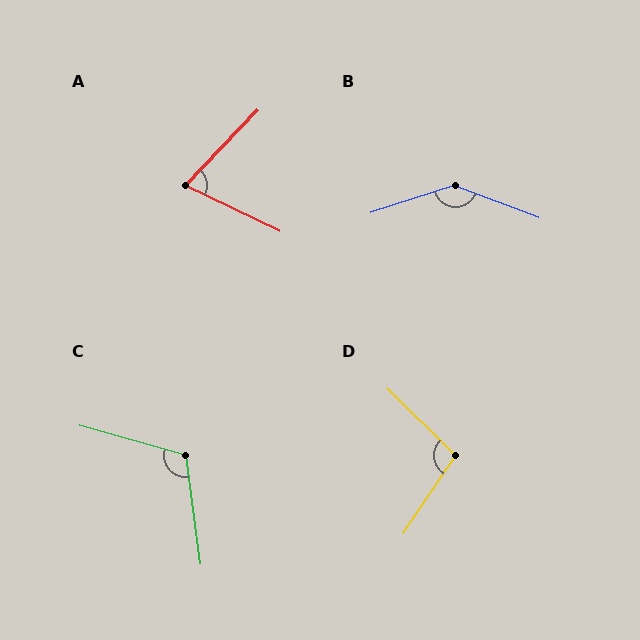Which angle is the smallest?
A, at approximately 72 degrees.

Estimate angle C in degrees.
Approximately 113 degrees.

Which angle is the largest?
B, at approximately 141 degrees.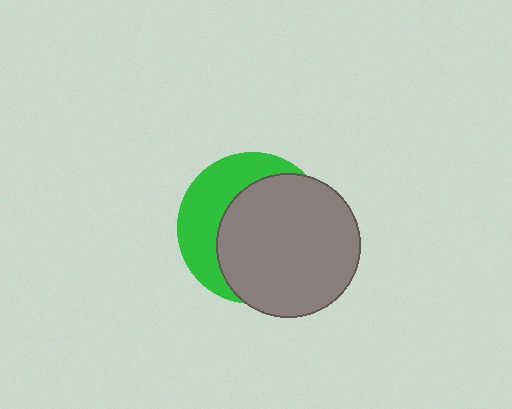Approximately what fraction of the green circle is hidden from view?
Roughly 63% of the green circle is hidden behind the gray circle.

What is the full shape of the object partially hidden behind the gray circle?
The partially hidden object is a green circle.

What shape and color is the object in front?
The object in front is a gray circle.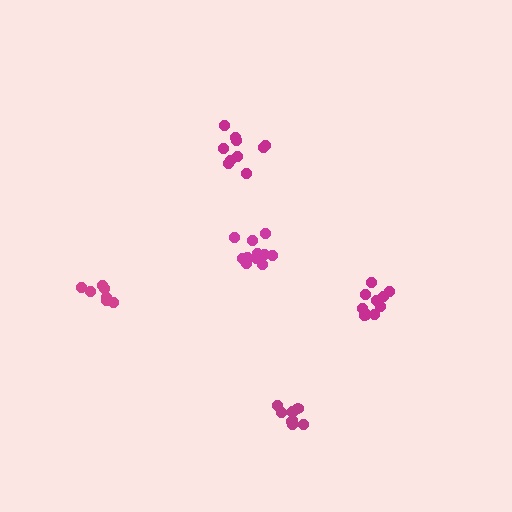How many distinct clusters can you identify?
There are 5 distinct clusters.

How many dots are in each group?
Group 1: 7 dots, Group 2: 10 dots, Group 3: 9 dots, Group 4: 11 dots, Group 5: 10 dots (47 total).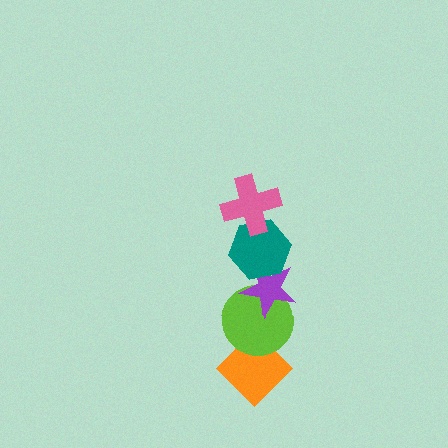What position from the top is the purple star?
The purple star is 3rd from the top.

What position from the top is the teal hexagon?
The teal hexagon is 2nd from the top.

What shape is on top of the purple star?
The teal hexagon is on top of the purple star.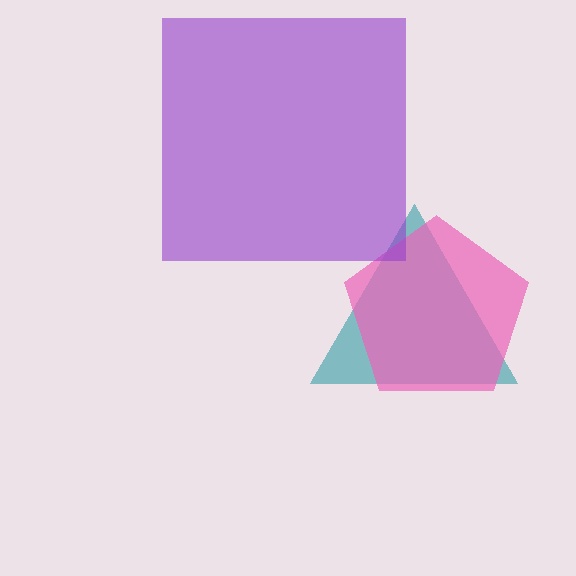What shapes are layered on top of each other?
The layered shapes are: a teal triangle, a pink pentagon, a purple square.